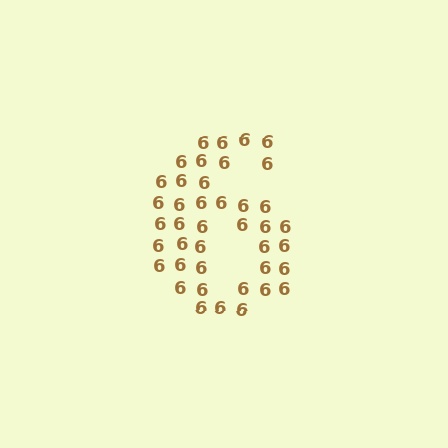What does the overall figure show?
The overall figure shows the digit 6.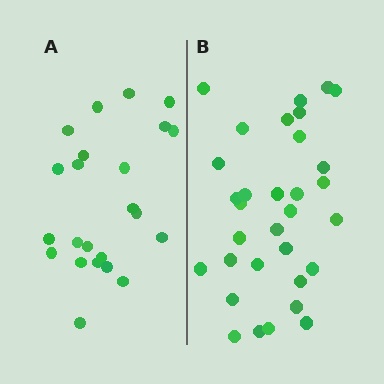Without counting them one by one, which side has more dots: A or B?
Region B (the right region) has more dots.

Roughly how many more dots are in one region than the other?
Region B has roughly 8 or so more dots than region A.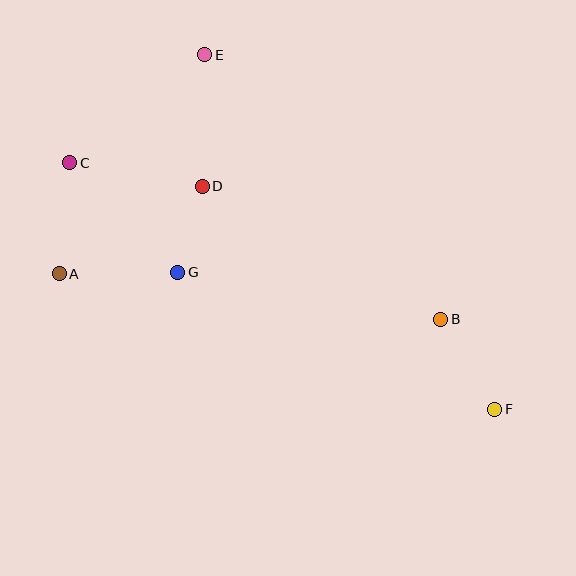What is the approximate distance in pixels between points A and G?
The distance between A and G is approximately 118 pixels.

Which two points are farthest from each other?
Points C and F are farthest from each other.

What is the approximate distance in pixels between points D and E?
The distance between D and E is approximately 131 pixels.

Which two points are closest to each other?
Points D and G are closest to each other.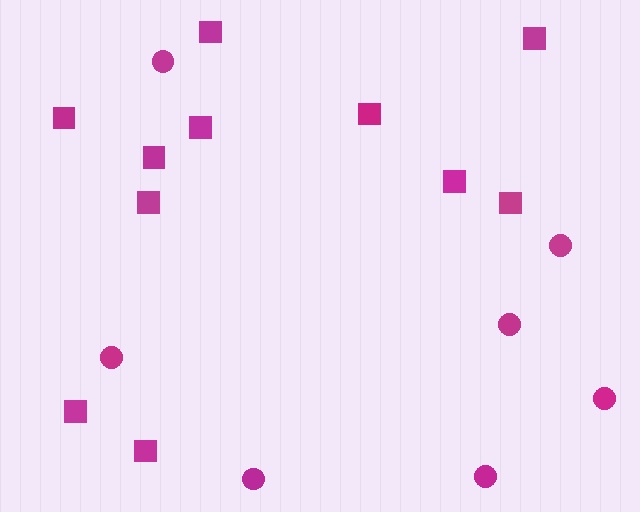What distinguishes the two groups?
There are 2 groups: one group of circles (7) and one group of squares (11).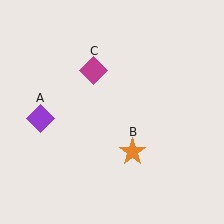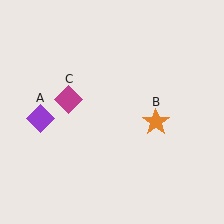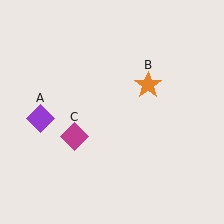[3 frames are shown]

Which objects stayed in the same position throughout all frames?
Purple diamond (object A) remained stationary.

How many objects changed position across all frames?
2 objects changed position: orange star (object B), magenta diamond (object C).